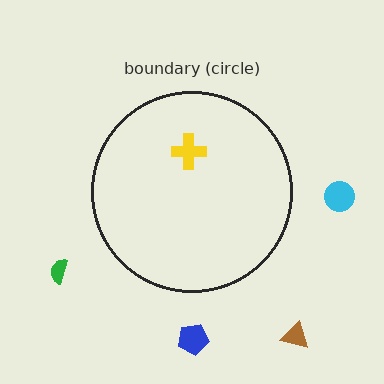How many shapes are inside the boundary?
1 inside, 4 outside.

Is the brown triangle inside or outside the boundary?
Outside.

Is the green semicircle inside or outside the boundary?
Outside.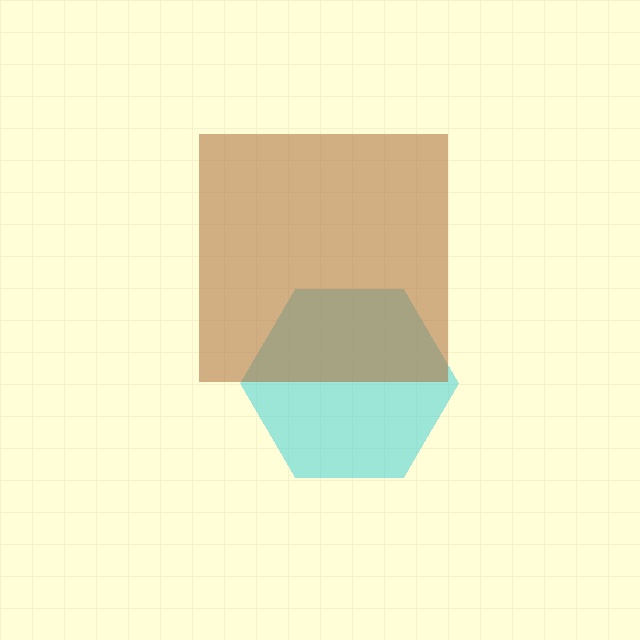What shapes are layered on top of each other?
The layered shapes are: a cyan hexagon, a brown square.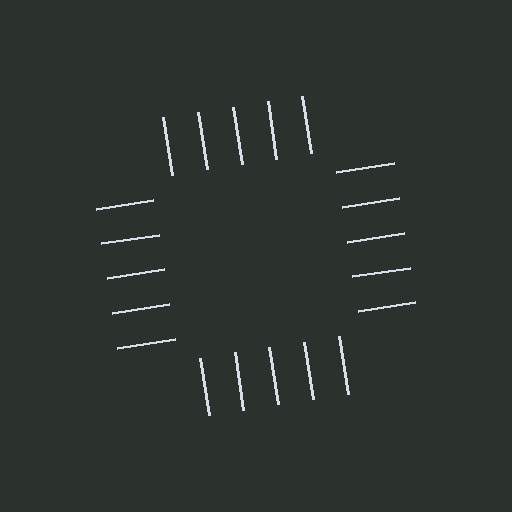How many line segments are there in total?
20 — 5 along each of the 4 edges.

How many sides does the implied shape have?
4 sides — the line-ends trace a square.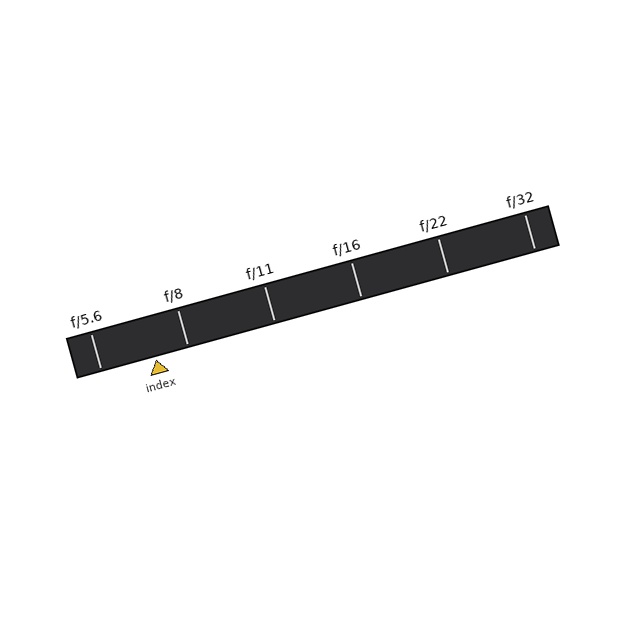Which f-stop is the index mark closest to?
The index mark is closest to f/8.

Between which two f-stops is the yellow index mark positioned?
The index mark is between f/5.6 and f/8.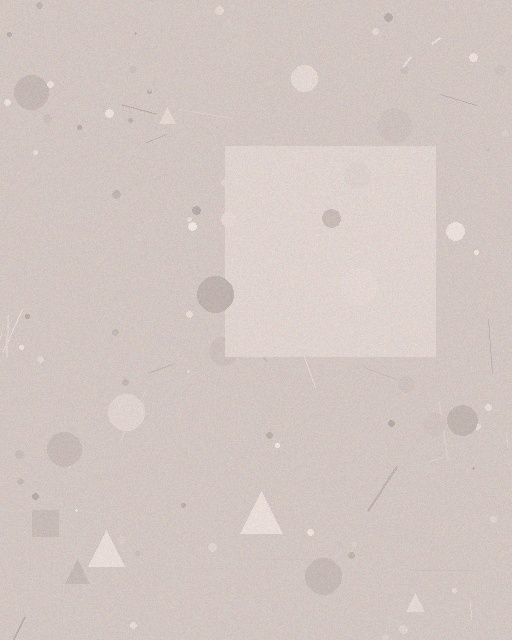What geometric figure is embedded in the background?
A square is embedded in the background.